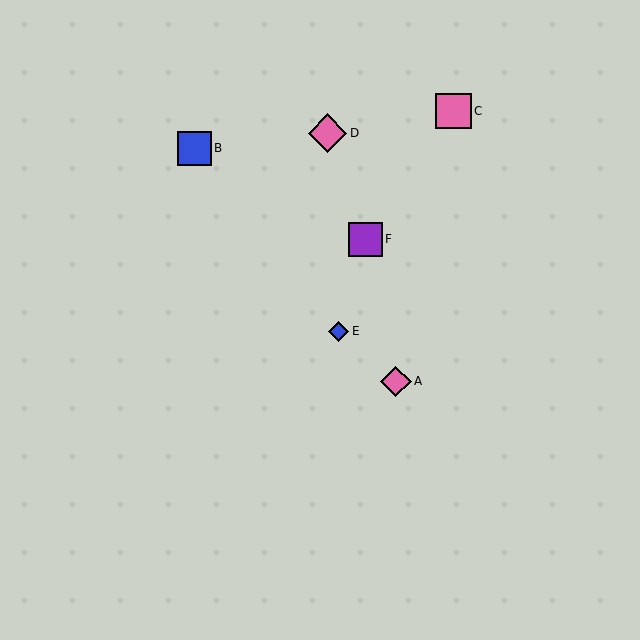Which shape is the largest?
The pink diamond (labeled D) is the largest.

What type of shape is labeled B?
Shape B is a blue square.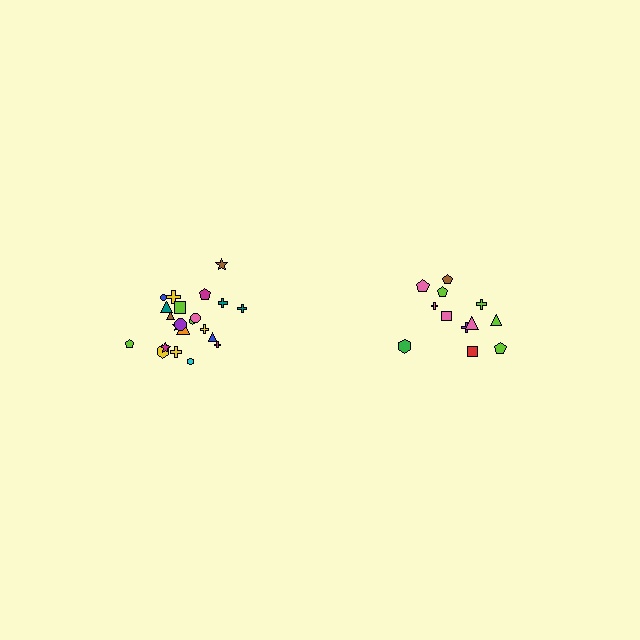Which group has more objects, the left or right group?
The left group.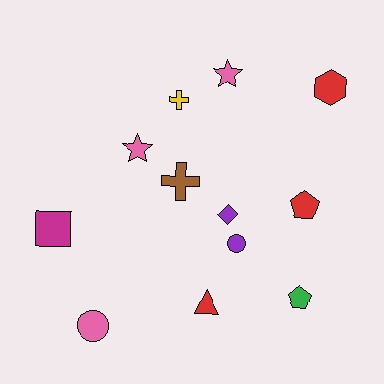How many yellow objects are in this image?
There is 1 yellow object.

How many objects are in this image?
There are 12 objects.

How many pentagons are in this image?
There are 2 pentagons.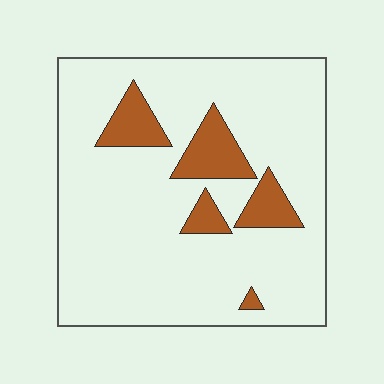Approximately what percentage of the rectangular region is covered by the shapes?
Approximately 15%.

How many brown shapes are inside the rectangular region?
5.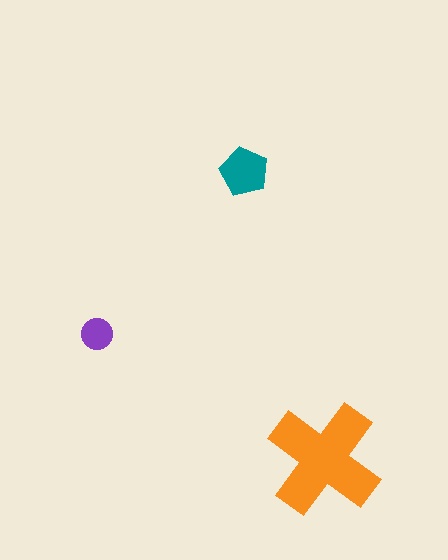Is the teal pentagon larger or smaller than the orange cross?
Smaller.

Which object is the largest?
The orange cross.